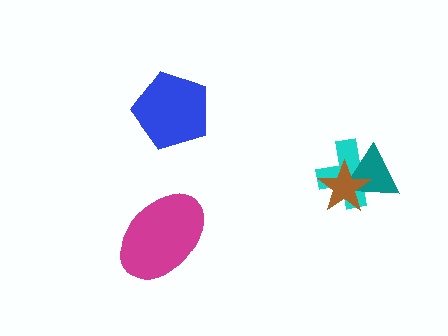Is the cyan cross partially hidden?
Yes, it is partially covered by another shape.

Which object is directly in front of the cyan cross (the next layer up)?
The teal triangle is directly in front of the cyan cross.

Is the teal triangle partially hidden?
Yes, it is partially covered by another shape.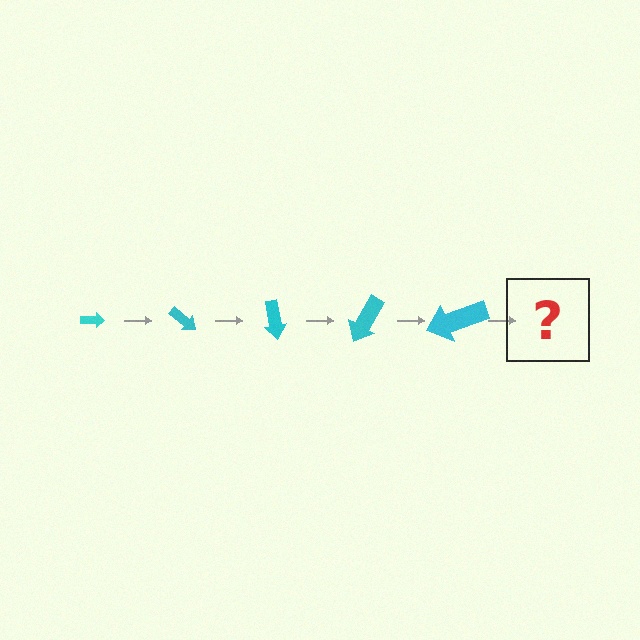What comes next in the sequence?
The next element should be an arrow, larger than the previous one and rotated 200 degrees from the start.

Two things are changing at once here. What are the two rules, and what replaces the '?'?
The two rules are that the arrow grows larger each step and it rotates 40 degrees each step. The '?' should be an arrow, larger than the previous one and rotated 200 degrees from the start.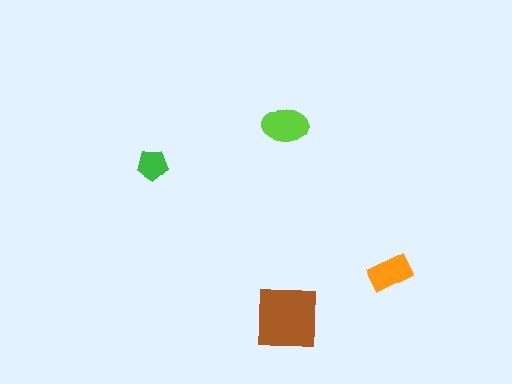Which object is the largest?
The brown square.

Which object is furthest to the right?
The orange rectangle is rightmost.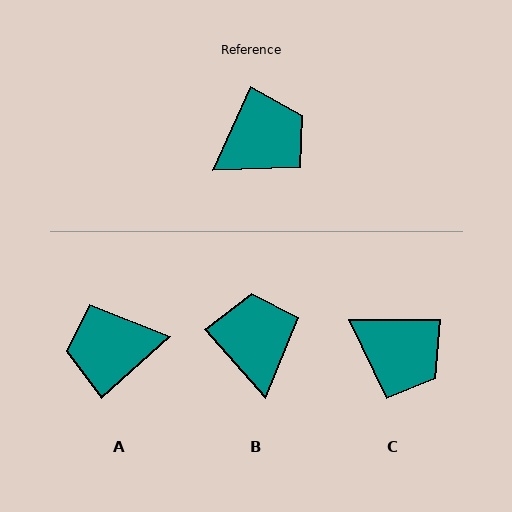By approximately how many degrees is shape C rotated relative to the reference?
Approximately 66 degrees clockwise.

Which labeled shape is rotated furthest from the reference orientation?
A, about 156 degrees away.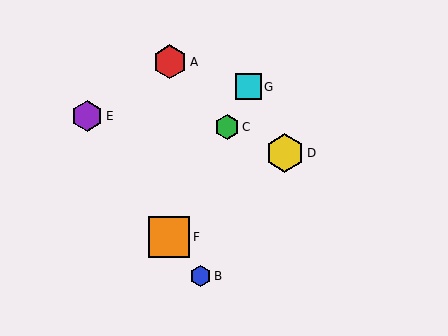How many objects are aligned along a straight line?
3 objects (C, F, G) are aligned along a straight line.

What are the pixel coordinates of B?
Object B is at (201, 276).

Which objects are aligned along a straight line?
Objects C, F, G are aligned along a straight line.